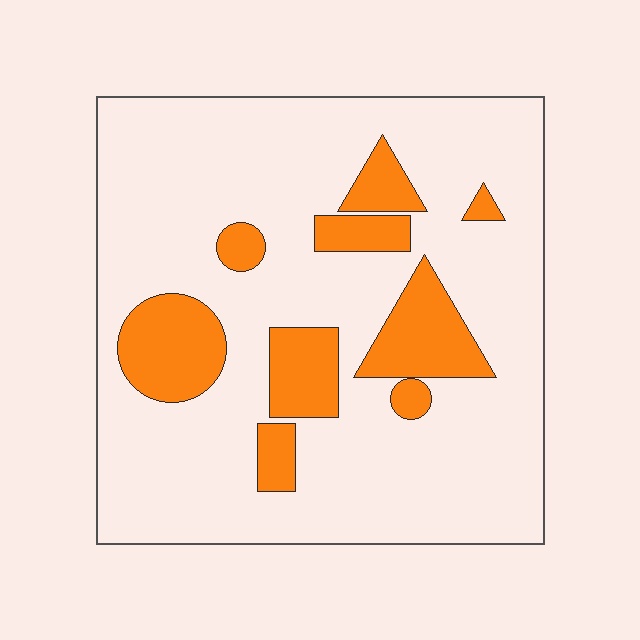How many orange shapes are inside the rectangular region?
9.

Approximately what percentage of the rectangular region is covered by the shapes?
Approximately 20%.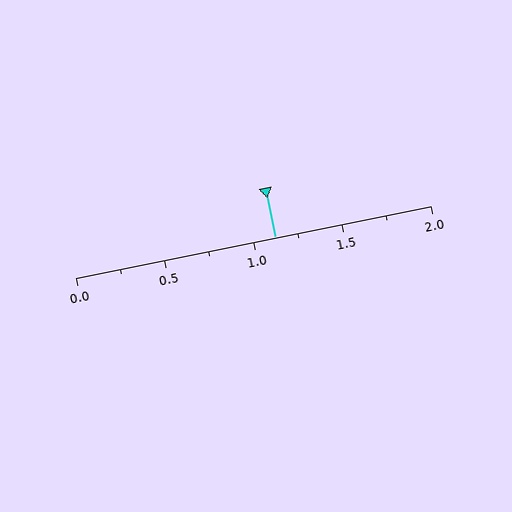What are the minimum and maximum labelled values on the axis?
The axis runs from 0.0 to 2.0.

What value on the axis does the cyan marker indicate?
The marker indicates approximately 1.12.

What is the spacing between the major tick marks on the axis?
The major ticks are spaced 0.5 apart.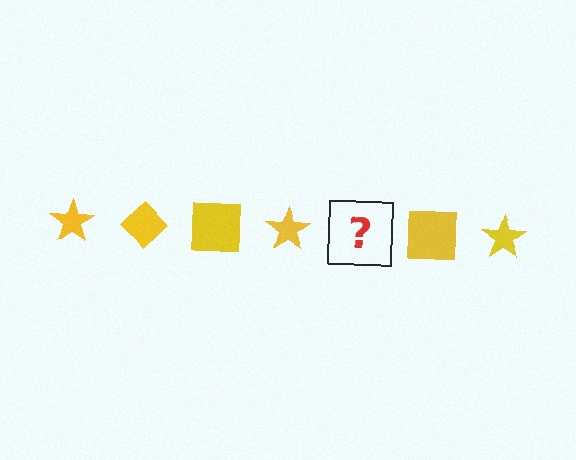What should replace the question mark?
The question mark should be replaced with a yellow diamond.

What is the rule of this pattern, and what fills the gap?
The rule is that the pattern cycles through star, diamond, square shapes in yellow. The gap should be filled with a yellow diamond.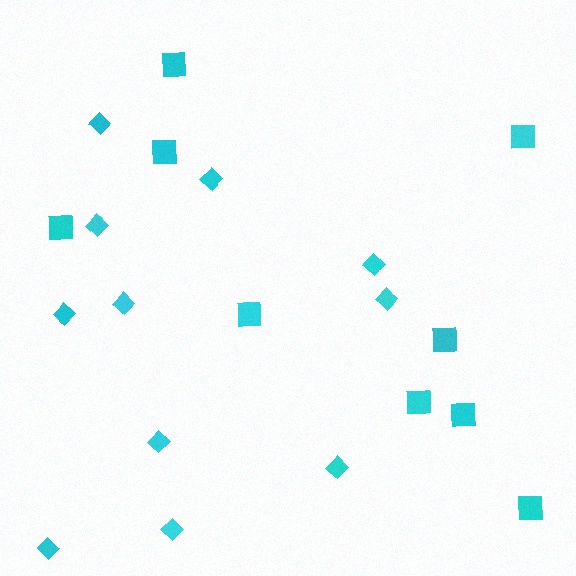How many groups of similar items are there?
There are 2 groups: one group of squares (9) and one group of diamonds (11).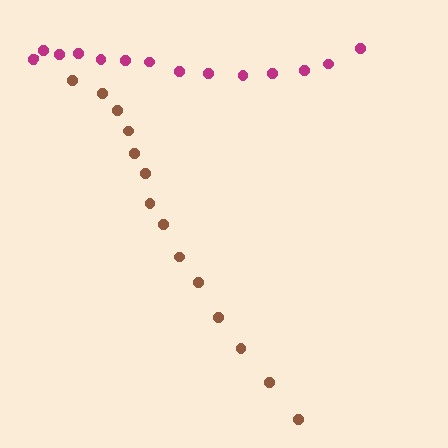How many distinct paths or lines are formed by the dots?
There are 2 distinct paths.